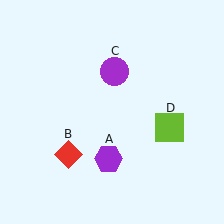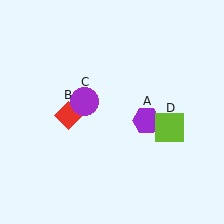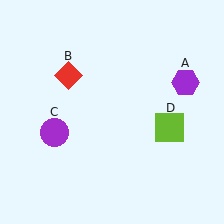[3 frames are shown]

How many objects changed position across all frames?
3 objects changed position: purple hexagon (object A), red diamond (object B), purple circle (object C).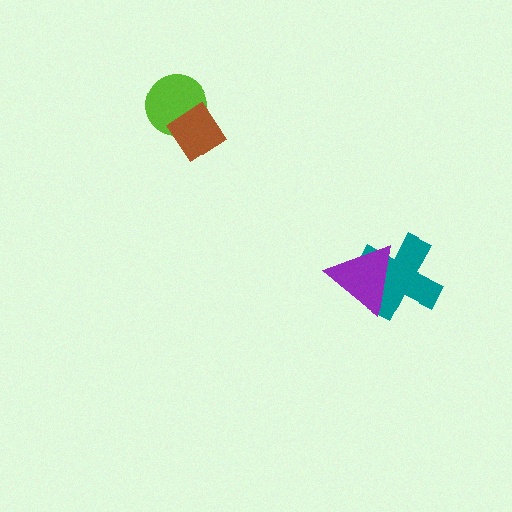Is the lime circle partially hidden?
Yes, it is partially covered by another shape.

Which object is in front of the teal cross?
The purple triangle is in front of the teal cross.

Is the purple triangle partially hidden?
No, no other shape covers it.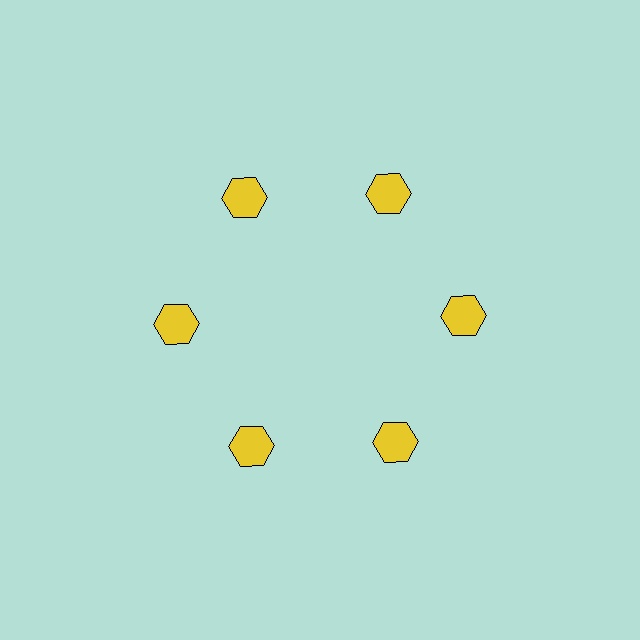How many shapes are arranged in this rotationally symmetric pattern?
There are 6 shapes, arranged in 6 groups of 1.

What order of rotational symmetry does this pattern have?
This pattern has 6-fold rotational symmetry.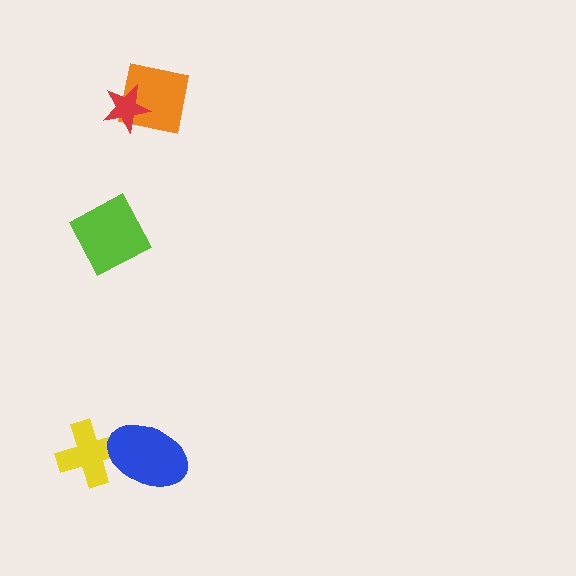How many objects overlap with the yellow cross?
1 object overlaps with the yellow cross.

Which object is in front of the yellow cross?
The blue ellipse is in front of the yellow cross.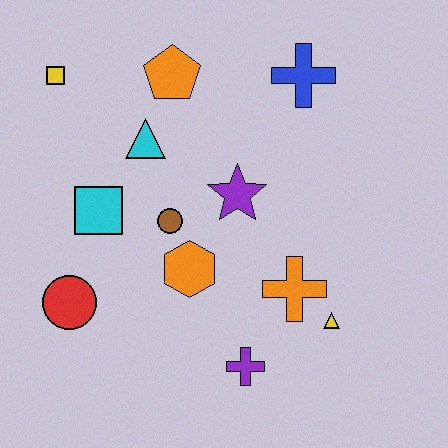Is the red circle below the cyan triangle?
Yes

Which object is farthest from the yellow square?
The yellow triangle is farthest from the yellow square.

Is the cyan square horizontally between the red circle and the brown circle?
Yes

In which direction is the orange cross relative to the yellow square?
The orange cross is to the right of the yellow square.